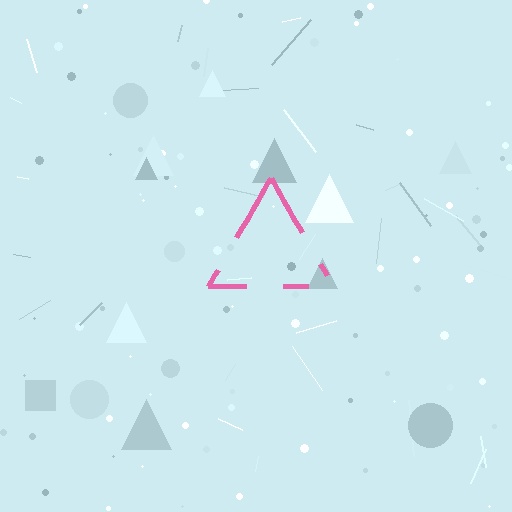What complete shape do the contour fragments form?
The contour fragments form a triangle.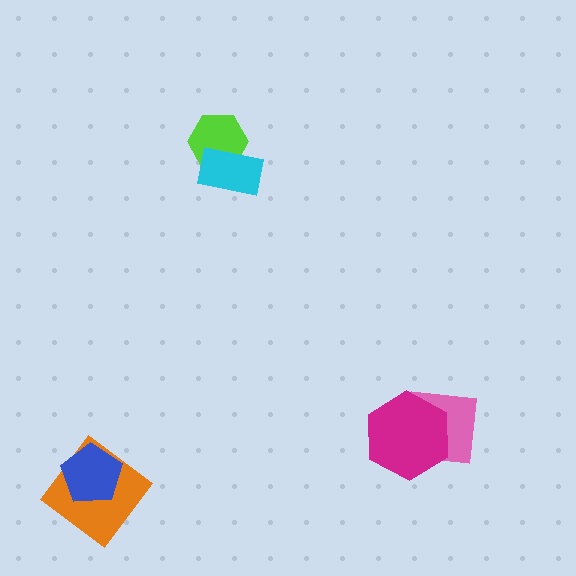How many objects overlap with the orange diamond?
1 object overlaps with the orange diamond.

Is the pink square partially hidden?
Yes, it is partially covered by another shape.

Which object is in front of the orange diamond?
The blue pentagon is in front of the orange diamond.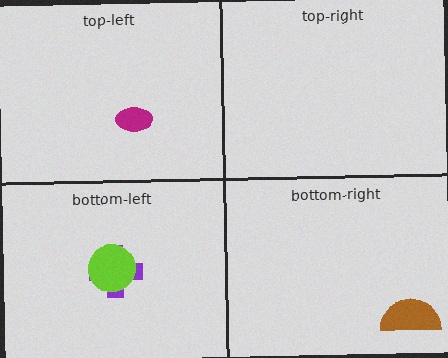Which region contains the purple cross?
The bottom-left region.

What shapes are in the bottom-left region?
The purple cross, the lime circle.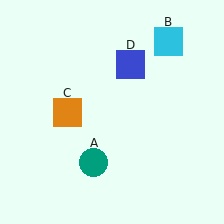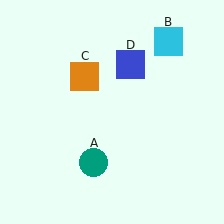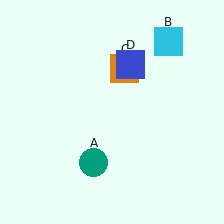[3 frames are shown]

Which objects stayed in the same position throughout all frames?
Teal circle (object A) and cyan square (object B) and blue square (object D) remained stationary.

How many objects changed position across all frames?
1 object changed position: orange square (object C).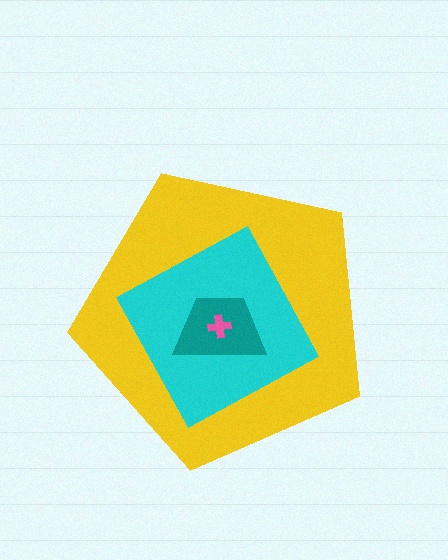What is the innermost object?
The pink cross.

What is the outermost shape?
The yellow pentagon.